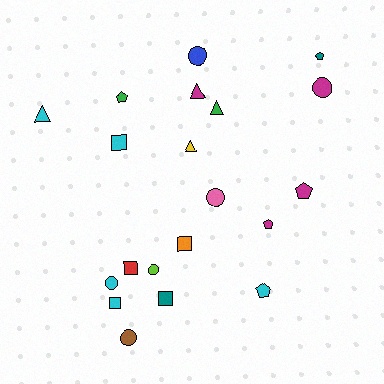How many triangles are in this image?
There are 4 triangles.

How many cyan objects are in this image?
There are 5 cyan objects.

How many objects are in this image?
There are 20 objects.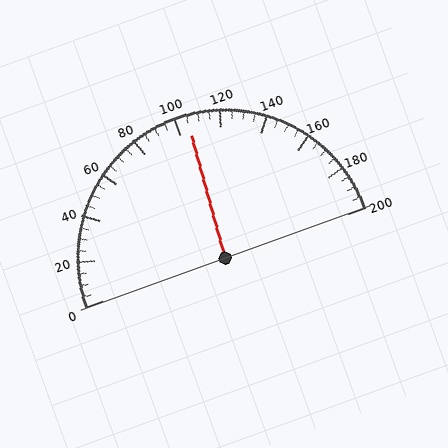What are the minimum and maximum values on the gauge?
The gauge ranges from 0 to 200.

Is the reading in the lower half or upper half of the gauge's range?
The reading is in the upper half of the range (0 to 200).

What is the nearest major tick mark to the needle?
The nearest major tick mark is 100.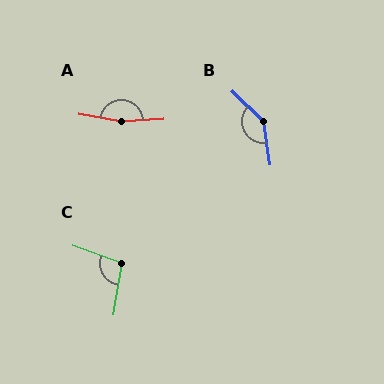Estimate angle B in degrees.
Approximately 143 degrees.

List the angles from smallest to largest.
C (100°), B (143°), A (167°).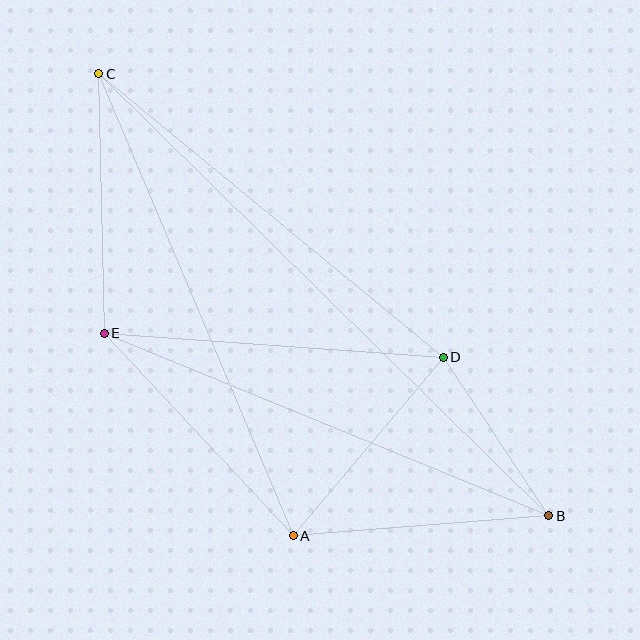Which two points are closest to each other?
Points B and D are closest to each other.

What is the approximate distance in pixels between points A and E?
The distance between A and E is approximately 277 pixels.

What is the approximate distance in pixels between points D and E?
The distance between D and E is approximately 340 pixels.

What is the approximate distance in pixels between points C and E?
The distance between C and E is approximately 260 pixels.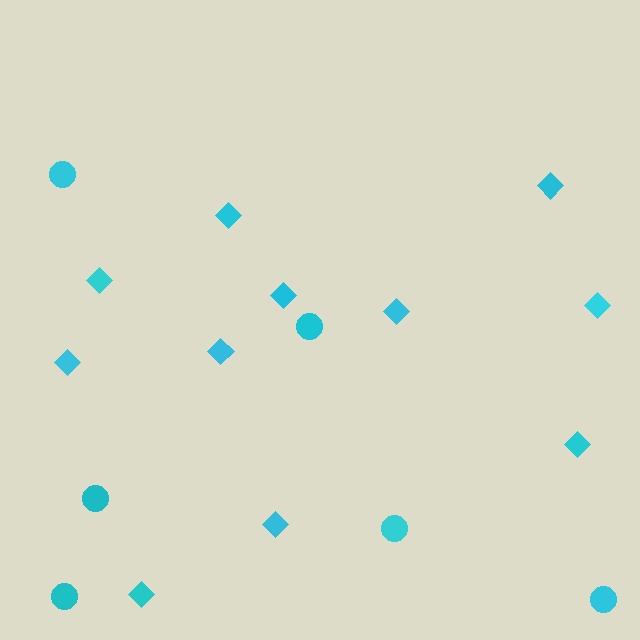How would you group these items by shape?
There are 2 groups: one group of diamonds (11) and one group of circles (6).